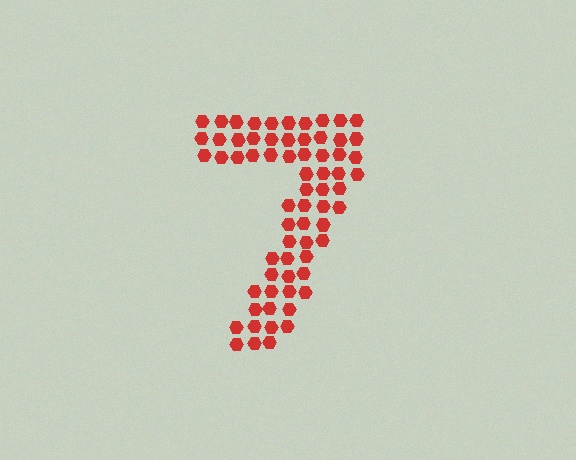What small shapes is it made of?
It is made of small hexagons.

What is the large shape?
The large shape is the digit 7.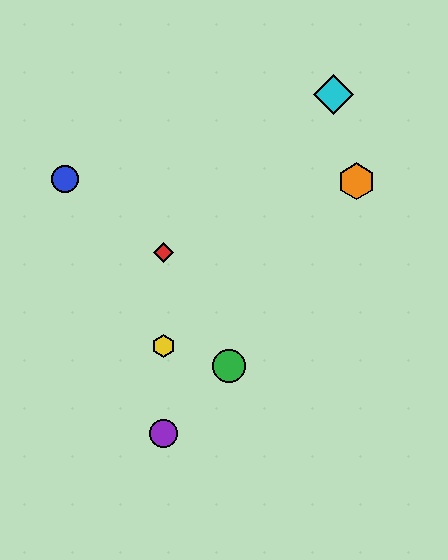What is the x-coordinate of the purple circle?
The purple circle is at x≈164.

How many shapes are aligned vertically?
3 shapes (the red diamond, the yellow hexagon, the purple circle) are aligned vertically.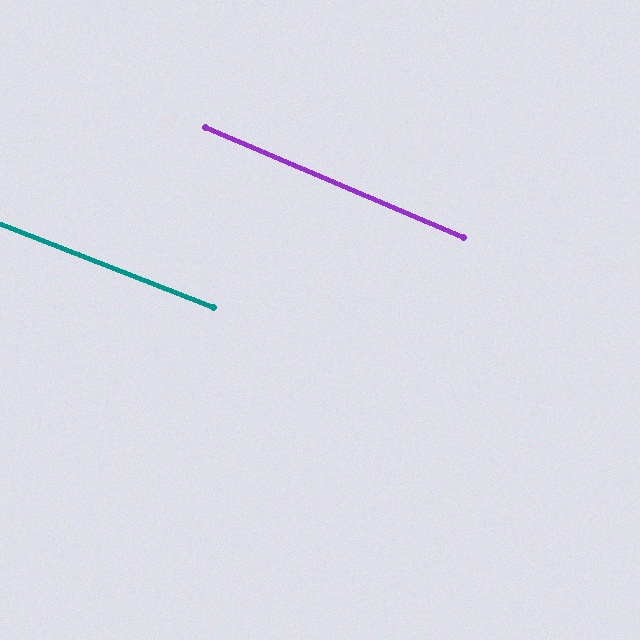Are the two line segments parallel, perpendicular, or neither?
Parallel — their directions differ by only 1.8°.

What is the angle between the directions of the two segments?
Approximately 2 degrees.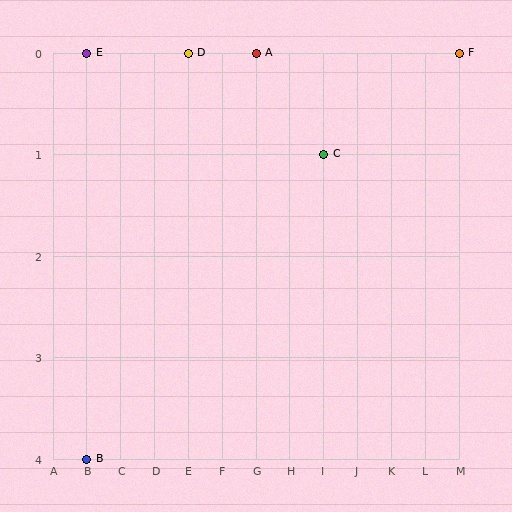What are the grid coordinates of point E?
Point E is at grid coordinates (B, 0).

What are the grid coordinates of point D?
Point D is at grid coordinates (E, 0).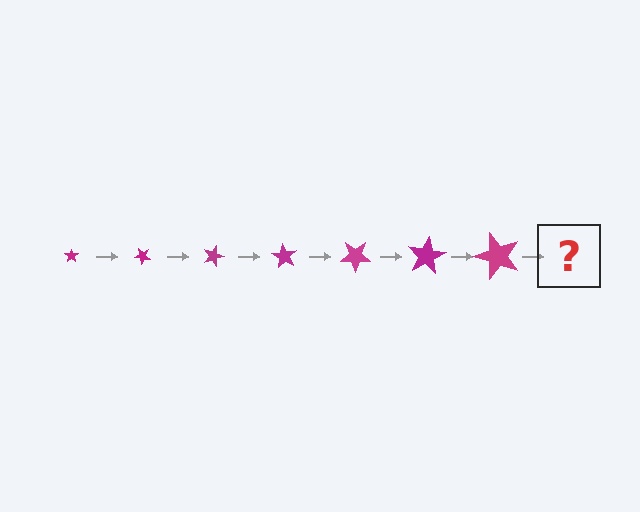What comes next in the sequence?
The next element should be a star, larger than the previous one and rotated 315 degrees from the start.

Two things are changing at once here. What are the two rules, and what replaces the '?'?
The two rules are that the star grows larger each step and it rotates 45 degrees each step. The '?' should be a star, larger than the previous one and rotated 315 degrees from the start.